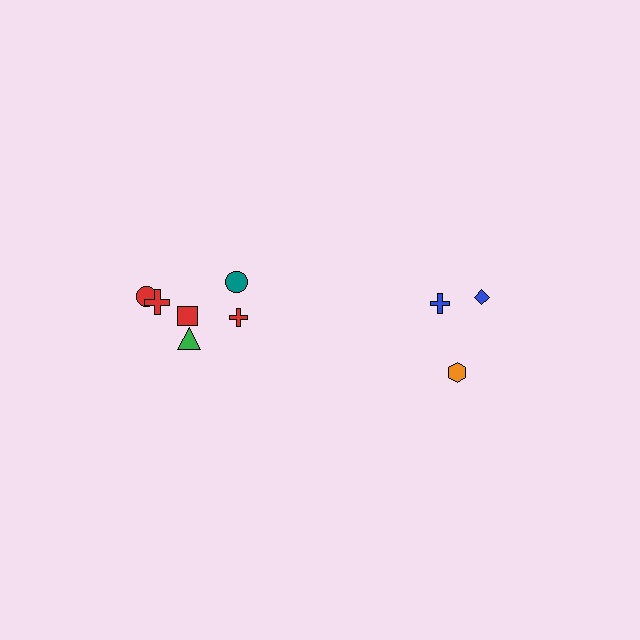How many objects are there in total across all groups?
There are 9 objects.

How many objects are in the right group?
There are 3 objects.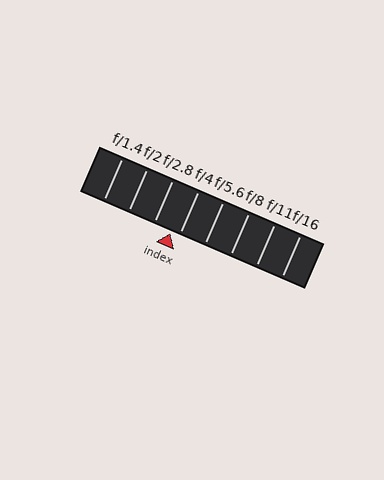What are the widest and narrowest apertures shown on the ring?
The widest aperture shown is f/1.4 and the narrowest is f/16.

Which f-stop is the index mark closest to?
The index mark is closest to f/4.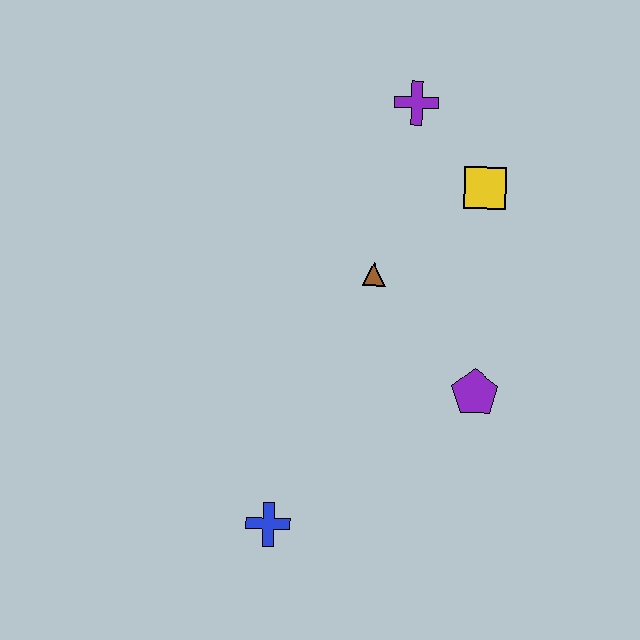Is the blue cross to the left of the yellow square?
Yes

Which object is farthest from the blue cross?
The purple cross is farthest from the blue cross.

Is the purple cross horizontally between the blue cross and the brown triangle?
No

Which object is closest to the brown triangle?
The yellow square is closest to the brown triangle.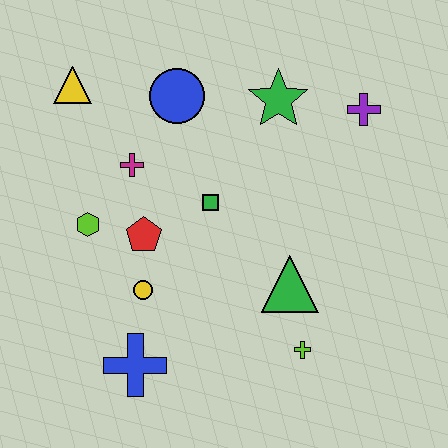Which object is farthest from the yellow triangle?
The lime cross is farthest from the yellow triangle.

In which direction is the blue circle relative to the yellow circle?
The blue circle is above the yellow circle.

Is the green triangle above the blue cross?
Yes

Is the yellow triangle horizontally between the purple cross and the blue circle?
No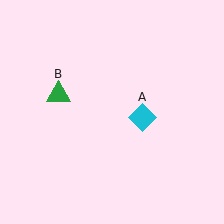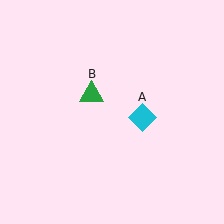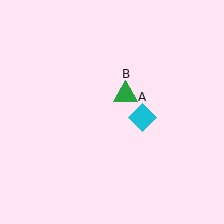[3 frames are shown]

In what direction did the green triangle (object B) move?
The green triangle (object B) moved right.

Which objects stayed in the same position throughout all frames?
Cyan diamond (object A) remained stationary.